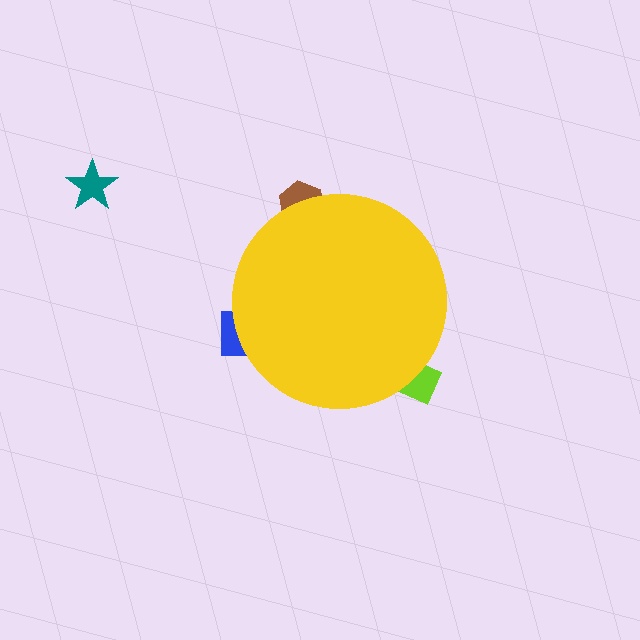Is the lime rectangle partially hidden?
Yes, the lime rectangle is partially hidden behind the yellow circle.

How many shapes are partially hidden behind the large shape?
3 shapes are partially hidden.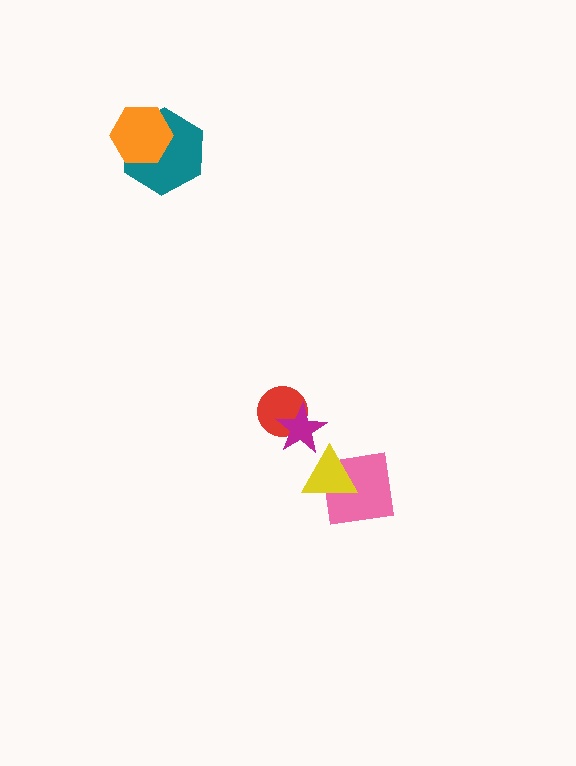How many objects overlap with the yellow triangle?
1 object overlaps with the yellow triangle.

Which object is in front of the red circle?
The magenta star is in front of the red circle.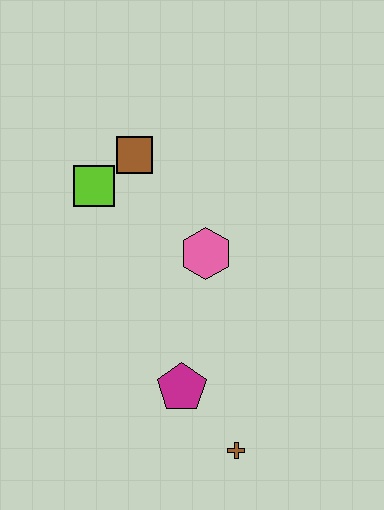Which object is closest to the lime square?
The brown square is closest to the lime square.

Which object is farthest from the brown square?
The brown cross is farthest from the brown square.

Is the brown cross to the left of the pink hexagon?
No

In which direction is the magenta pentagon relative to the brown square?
The magenta pentagon is below the brown square.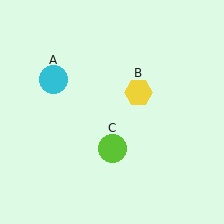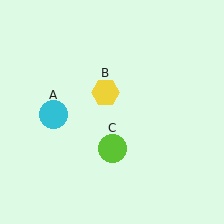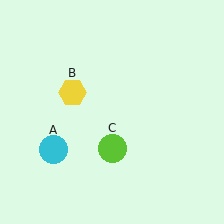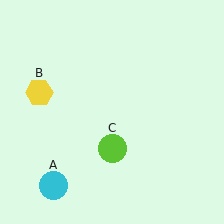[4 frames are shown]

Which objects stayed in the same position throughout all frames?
Lime circle (object C) remained stationary.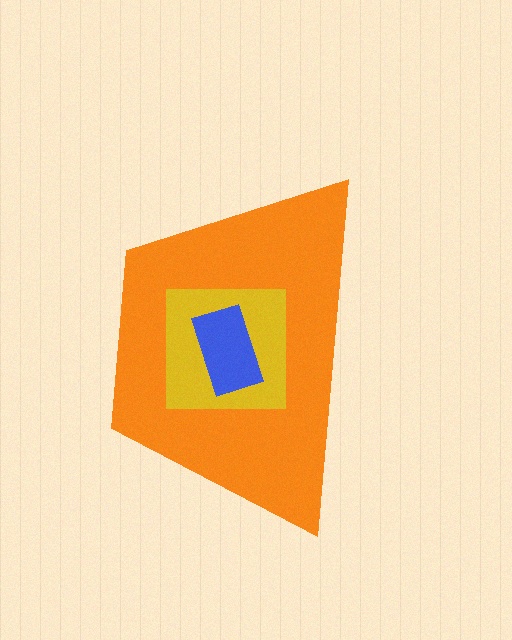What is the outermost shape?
The orange trapezoid.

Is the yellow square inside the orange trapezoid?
Yes.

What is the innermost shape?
The blue rectangle.